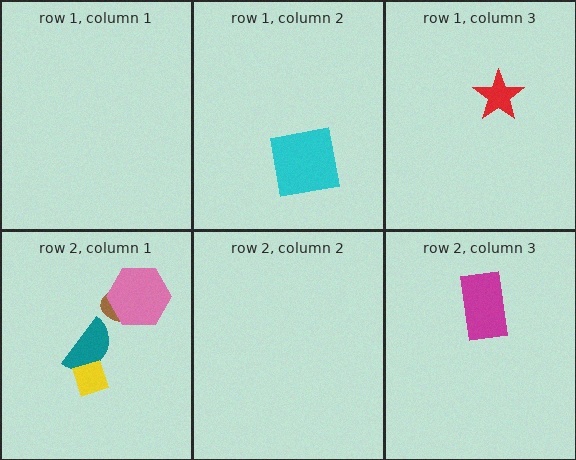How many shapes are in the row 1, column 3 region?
1.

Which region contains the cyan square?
The row 1, column 2 region.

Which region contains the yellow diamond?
The row 2, column 1 region.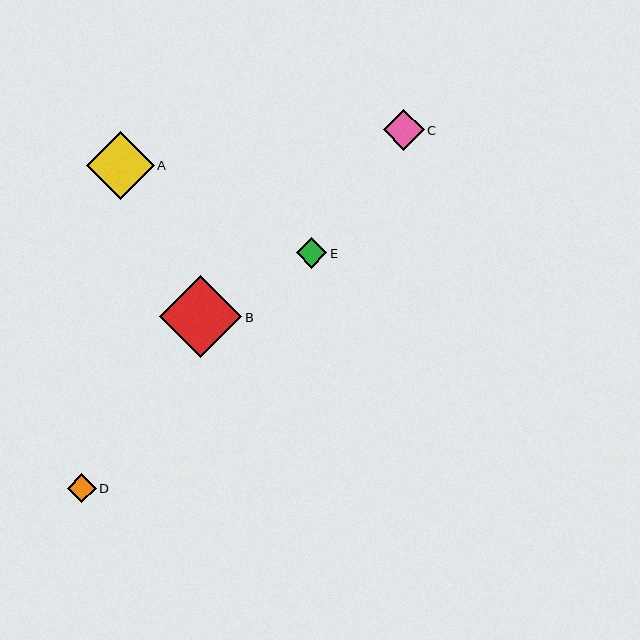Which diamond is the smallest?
Diamond D is the smallest with a size of approximately 29 pixels.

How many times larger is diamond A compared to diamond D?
Diamond A is approximately 2.3 times the size of diamond D.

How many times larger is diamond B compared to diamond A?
Diamond B is approximately 1.2 times the size of diamond A.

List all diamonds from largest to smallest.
From largest to smallest: B, A, C, E, D.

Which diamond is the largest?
Diamond B is the largest with a size of approximately 82 pixels.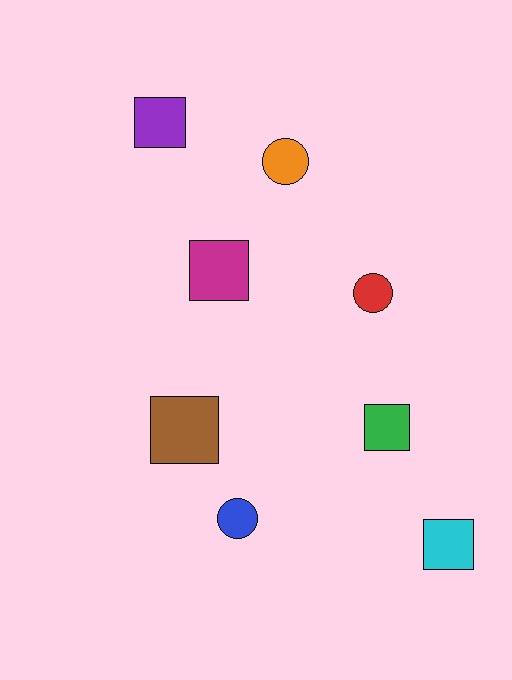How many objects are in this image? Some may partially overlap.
There are 8 objects.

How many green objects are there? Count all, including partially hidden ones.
There is 1 green object.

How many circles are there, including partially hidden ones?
There are 3 circles.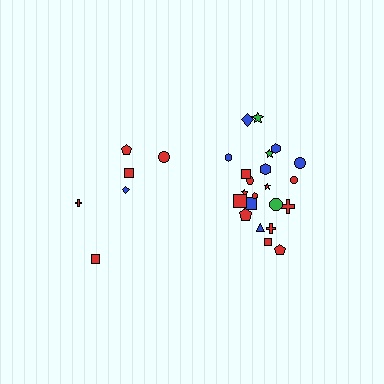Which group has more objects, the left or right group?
The right group.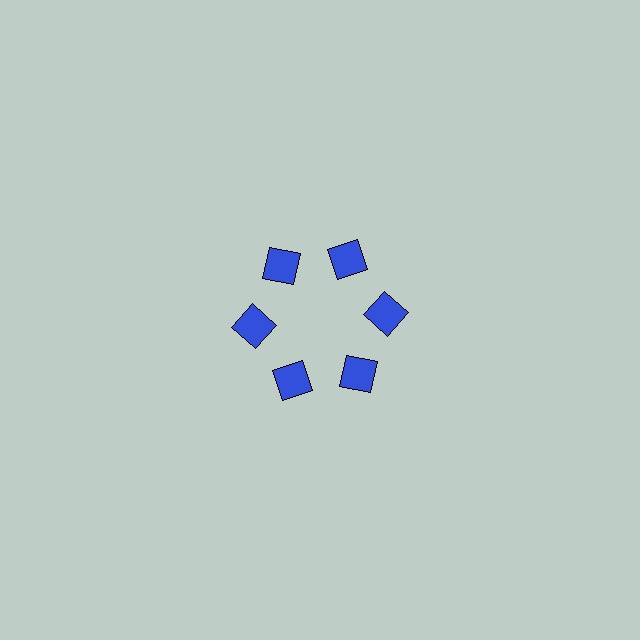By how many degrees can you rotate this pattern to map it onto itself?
The pattern maps onto itself every 60 degrees of rotation.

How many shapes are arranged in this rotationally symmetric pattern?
There are 6 shapes, arranged in 6 groups of 1.